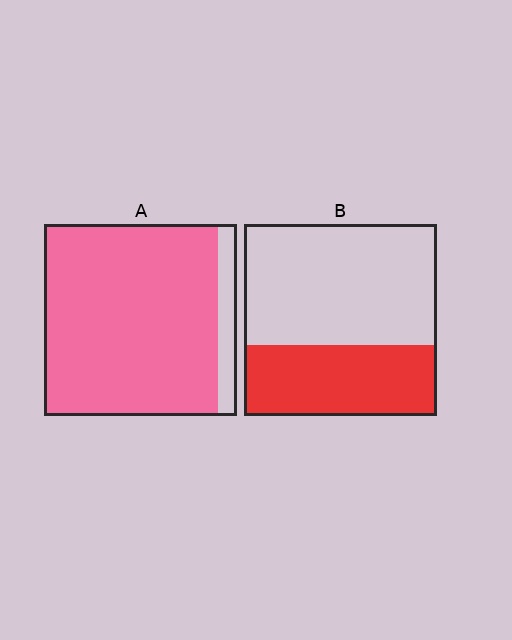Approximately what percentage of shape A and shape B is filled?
A is approximately 90% and B is approximately 35%.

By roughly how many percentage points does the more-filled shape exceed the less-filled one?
By roughly 55 percentage points (A over B).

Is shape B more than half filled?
No.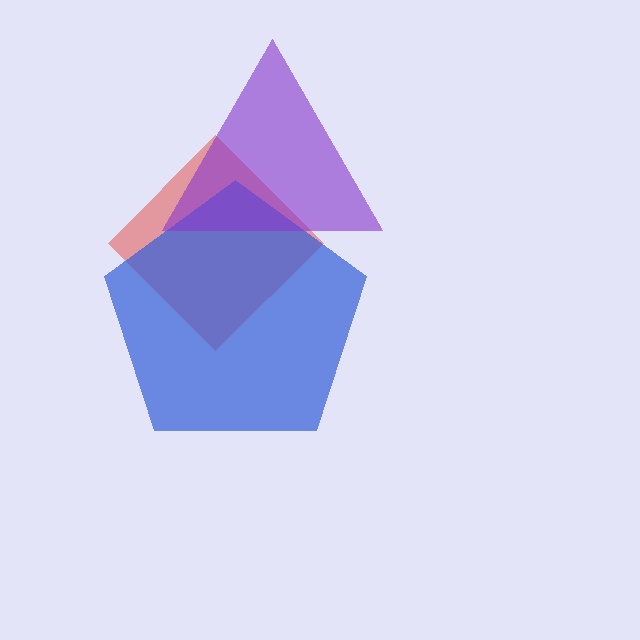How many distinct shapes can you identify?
There are 3 distinct shapes: a red diamond, a blue pentagon, a purple triangle.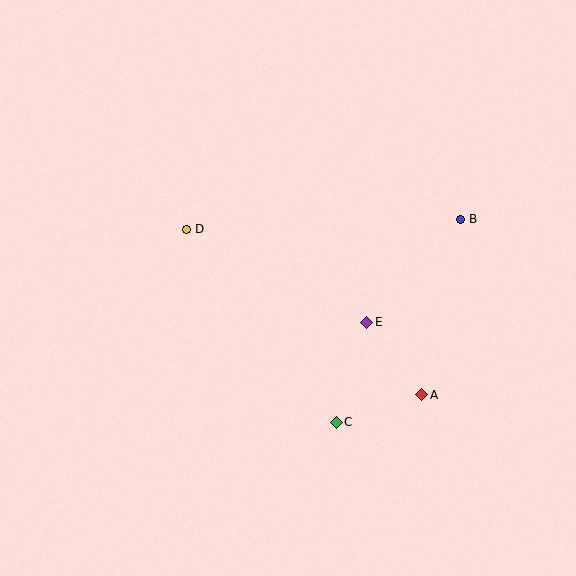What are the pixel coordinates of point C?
Point C is at (336, 422).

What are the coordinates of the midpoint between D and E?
The midpoint between D and E is at (277, 276).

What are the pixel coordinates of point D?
Point D is at (187, 229).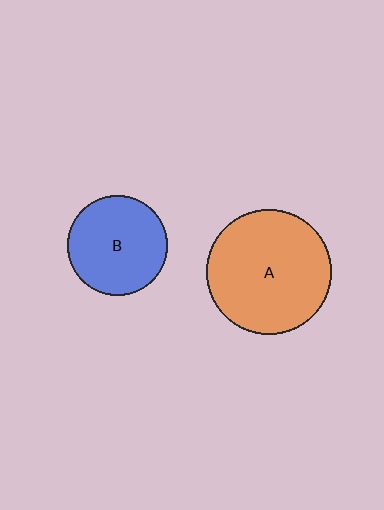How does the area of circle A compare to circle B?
Approximately 1.5 times.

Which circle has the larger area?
Circle A (orange).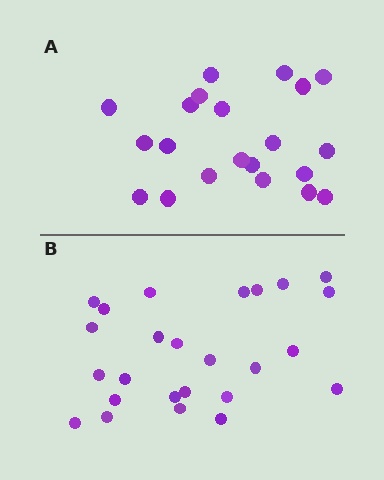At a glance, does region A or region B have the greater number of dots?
Region B (the bottom region) has more dots.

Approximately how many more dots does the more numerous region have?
Region B has about 4 more dots than region A.